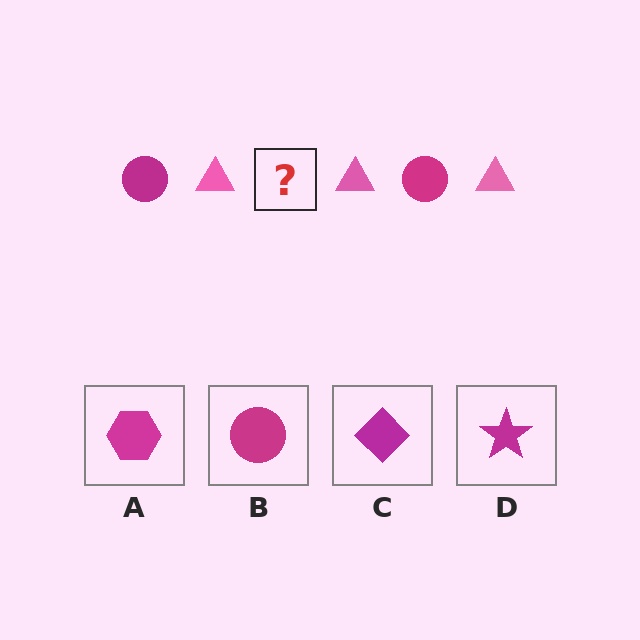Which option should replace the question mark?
Option B.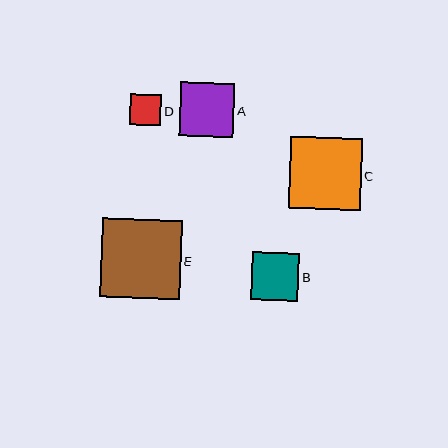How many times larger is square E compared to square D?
Square E is approximately 2.5 times the size of square D.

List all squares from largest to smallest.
From largest to smallest: E, C, A, B, D.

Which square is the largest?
Square E is the largest with a size of approximately 79 pixels.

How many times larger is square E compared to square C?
Square E is approximately 1.1 times the size of square C.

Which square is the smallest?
Square D is the smallest with a size of approximately 31 pixels.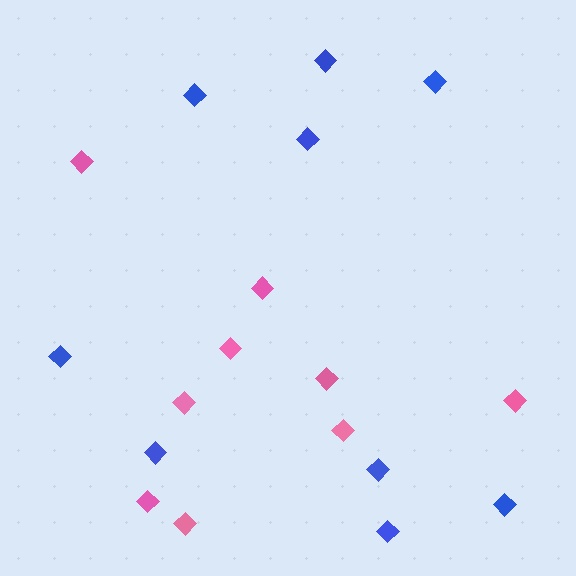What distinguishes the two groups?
There are 2 groups: one group of pink diamonds (9) and one group of blue diamonds (9).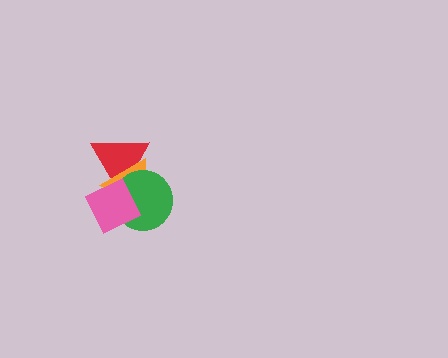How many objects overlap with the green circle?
3 objects overlap with the green circle.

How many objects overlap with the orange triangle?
3 objects overlap with the orange triangle.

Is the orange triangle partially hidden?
Yes, it is partially covered by another shape.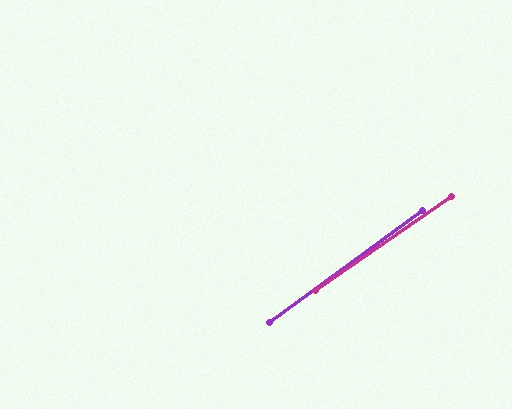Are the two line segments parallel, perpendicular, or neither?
Parallel — their directions differ by only 1.6°.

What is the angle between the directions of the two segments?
Approximately 2 degrees.